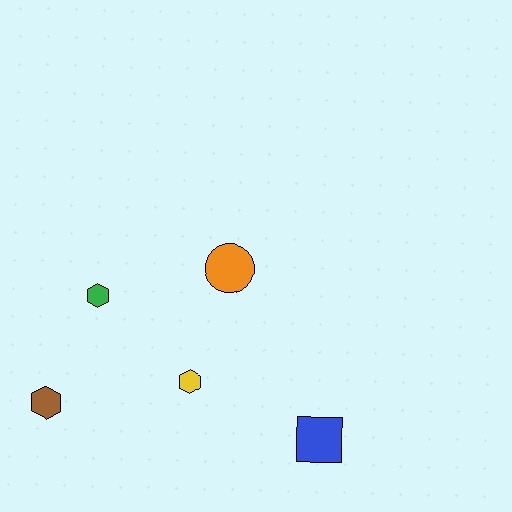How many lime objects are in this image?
There are no lime objects.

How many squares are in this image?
There is 1 square.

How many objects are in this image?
There are 5 objects.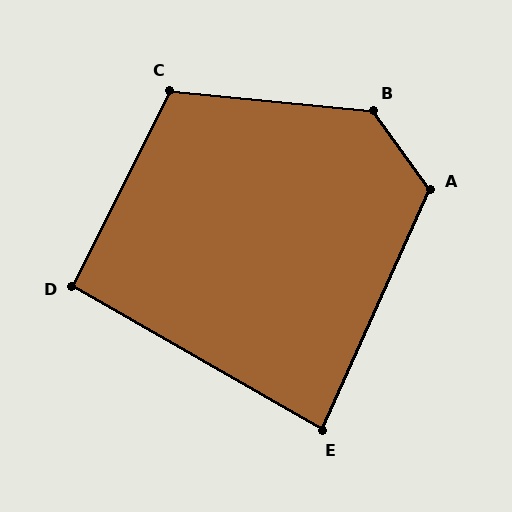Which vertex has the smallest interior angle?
E, at approximately 84 degrees.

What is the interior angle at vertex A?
Approximately 120 degrees (obtuse).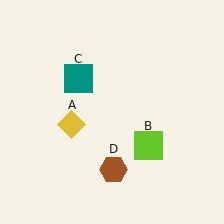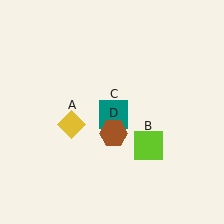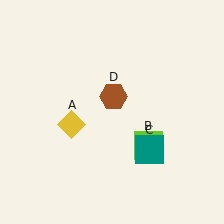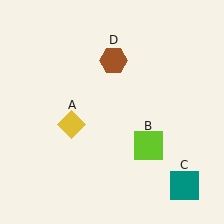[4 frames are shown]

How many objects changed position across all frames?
2 objects changed position: teal square (object C), brown hexagon (object D).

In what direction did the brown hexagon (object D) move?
The brown hexagon (object D) moved up.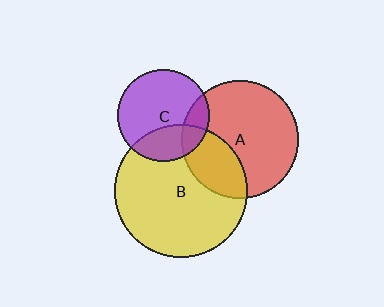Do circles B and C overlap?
Yes.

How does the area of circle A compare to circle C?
Approximately 1.6 times.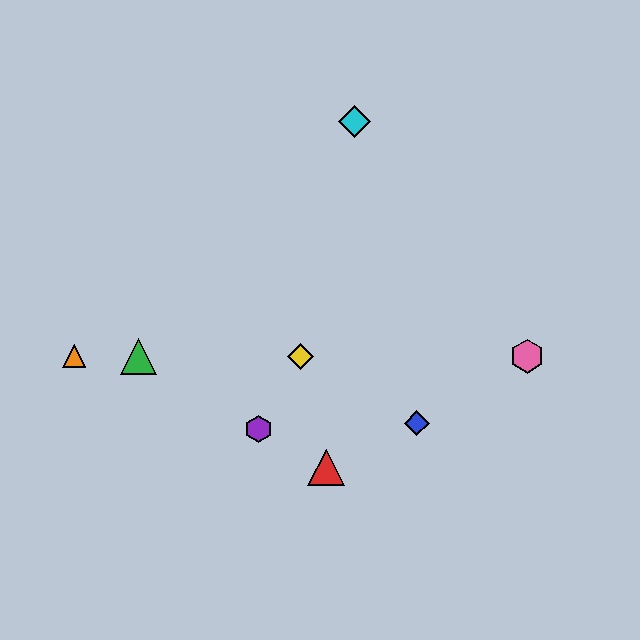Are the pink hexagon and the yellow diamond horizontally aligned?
Yes, both are at y≈356.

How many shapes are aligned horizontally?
4 shapes (the green triangle, the yellow diamond, the orange triangle, the pink hexagon) are aligned horizontally.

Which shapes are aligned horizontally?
The green triangle, the yellow diamond, the orange triangle, the pink hexagon are aligned horizontally.